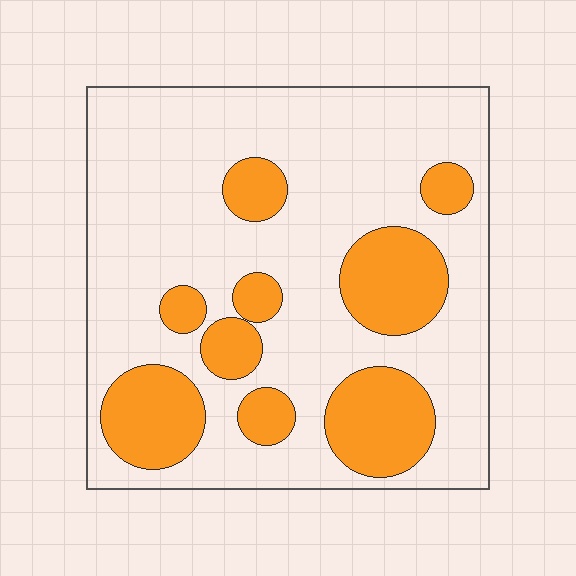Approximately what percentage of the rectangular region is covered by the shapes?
Approximately 25%.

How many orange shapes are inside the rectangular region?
9.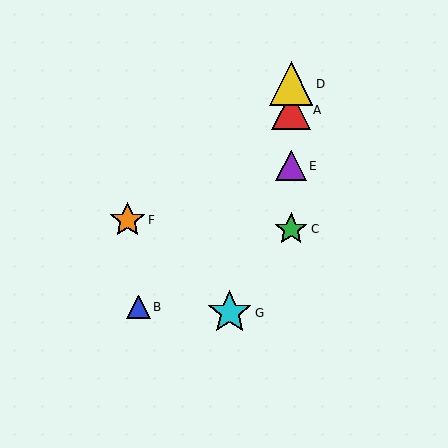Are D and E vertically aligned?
Yes, both are at x≈291.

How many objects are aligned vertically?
4 objects (A, C, D, E) are aligned vertically.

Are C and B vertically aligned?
No, C is at x≈291 and B is at x≈138.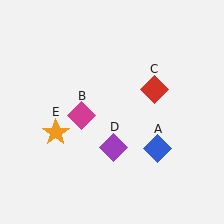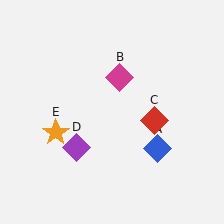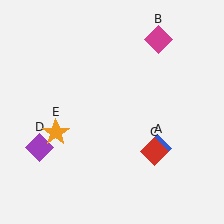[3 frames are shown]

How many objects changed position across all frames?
3 objects changed position: magenta diamond (object B), red diamond (object C), purple diamond (object D).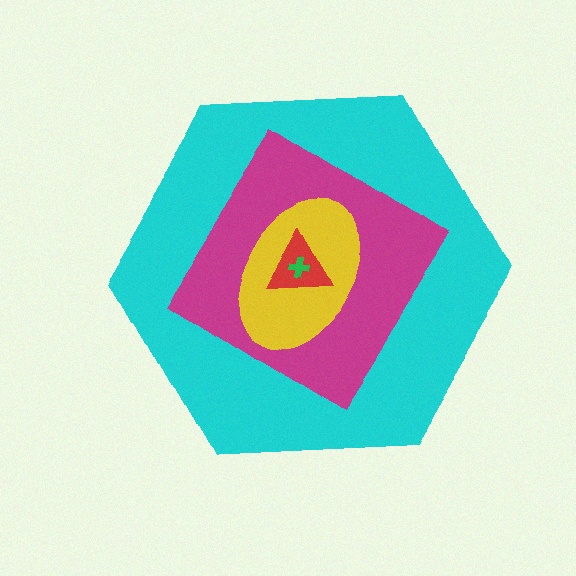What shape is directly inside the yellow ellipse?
The red triangle.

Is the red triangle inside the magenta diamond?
Yes.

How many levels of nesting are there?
5.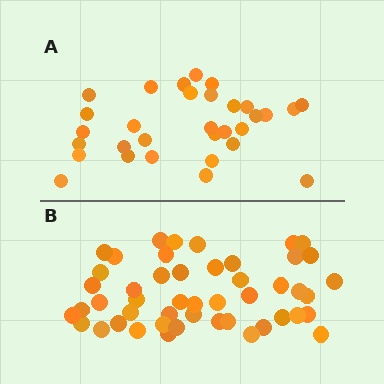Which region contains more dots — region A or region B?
Region B (the bottom region) has more dots.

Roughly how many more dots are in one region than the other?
Region B has approximately 15 more dots than region A.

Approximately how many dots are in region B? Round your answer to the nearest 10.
About 50 dots. (The exact count is 48, which rounds to 50.)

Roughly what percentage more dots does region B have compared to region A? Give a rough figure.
About 55% more.